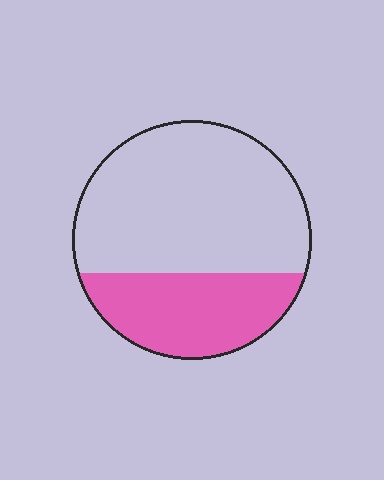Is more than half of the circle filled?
No.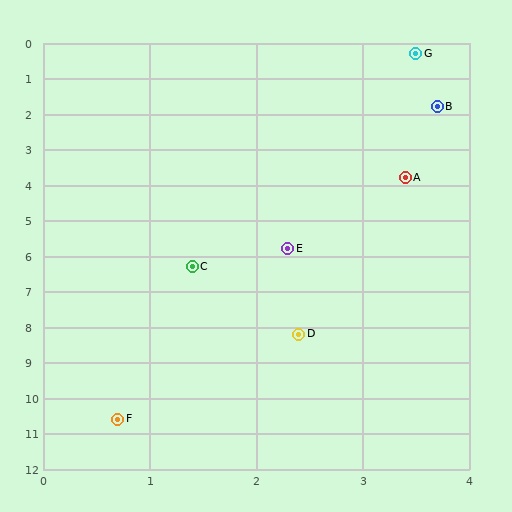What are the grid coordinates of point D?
Point D is at approximately (2.4, 8.2).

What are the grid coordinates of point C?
Point C is at approximately (1.4, 6.3).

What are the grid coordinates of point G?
Point G is at approximately (3.5, 0.3).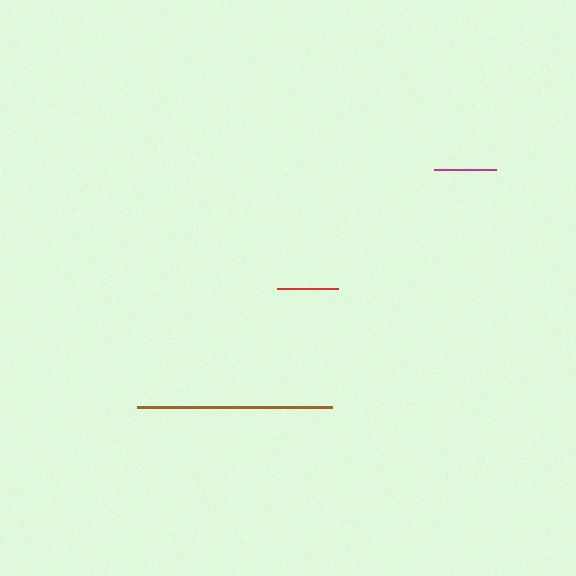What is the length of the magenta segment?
The magenta segment is approximately 63 pixels long.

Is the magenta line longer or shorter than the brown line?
The brown line is longer than the magenta line.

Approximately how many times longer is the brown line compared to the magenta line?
The brown line is approximately 3.1 times the length of the magenta line.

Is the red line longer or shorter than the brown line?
The brown line is longer than the red line.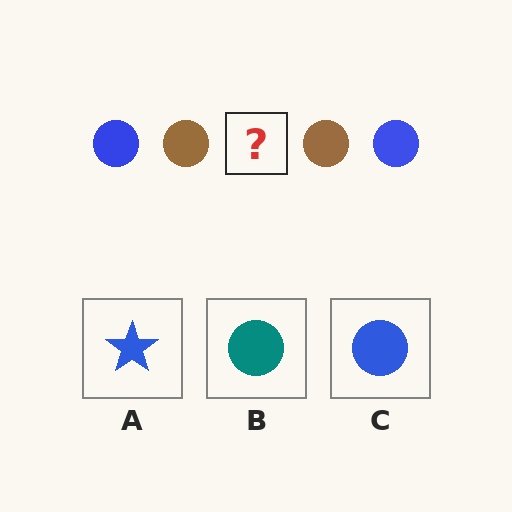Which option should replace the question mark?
Option C.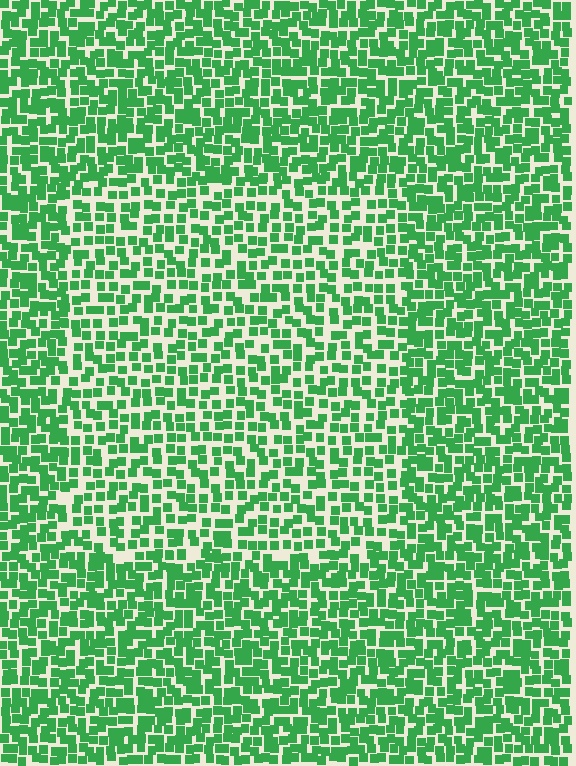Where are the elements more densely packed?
The elements are more densely packed outside the rectangle boundary.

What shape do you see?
I see a rectangle.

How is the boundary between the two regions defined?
The boundary is defined by a change in element density (approximately 1.5x ratio). All elements are the same color, size, and shape.